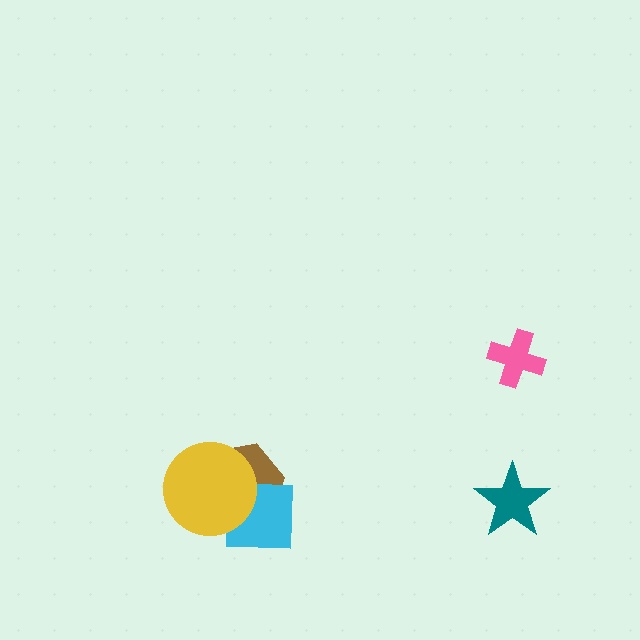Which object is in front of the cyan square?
The yellow circle is in front of the cyan square.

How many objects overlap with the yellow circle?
2 objects overlap with the yellow circle.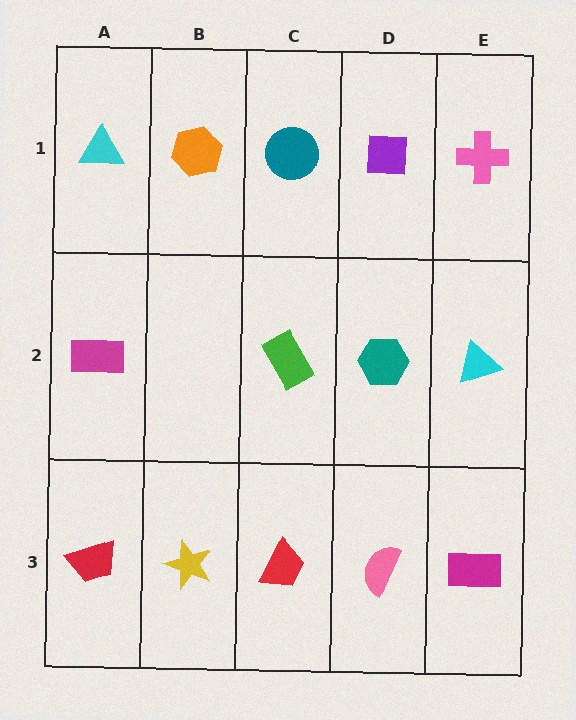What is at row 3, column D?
A pink semicircle.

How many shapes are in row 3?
5 shapes.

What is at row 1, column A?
A cyan triangle.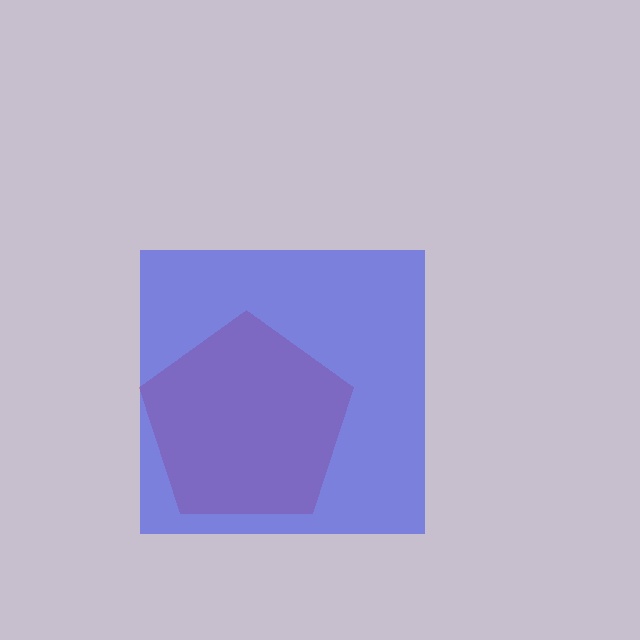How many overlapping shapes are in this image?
There are 2 overlapping shapes in the image.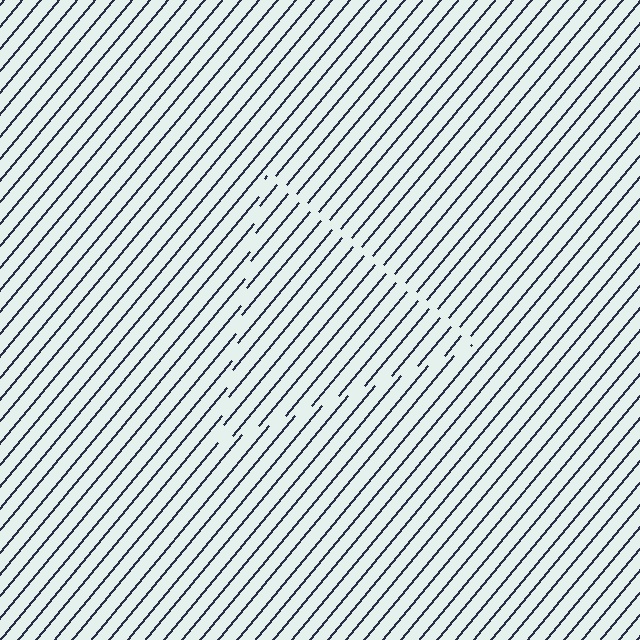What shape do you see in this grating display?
An illusory triangle. The interior of the shape contains the same grating, shifted by half a period — the contour is defined by the phase discontinuity where line-ends from the inner and outer gratings abut.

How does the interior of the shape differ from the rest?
The interior of the shape contains the same grating, shifted by half a period — the contour is defined by the phase discontinuity where line-ends from the inner and outer gratings abut.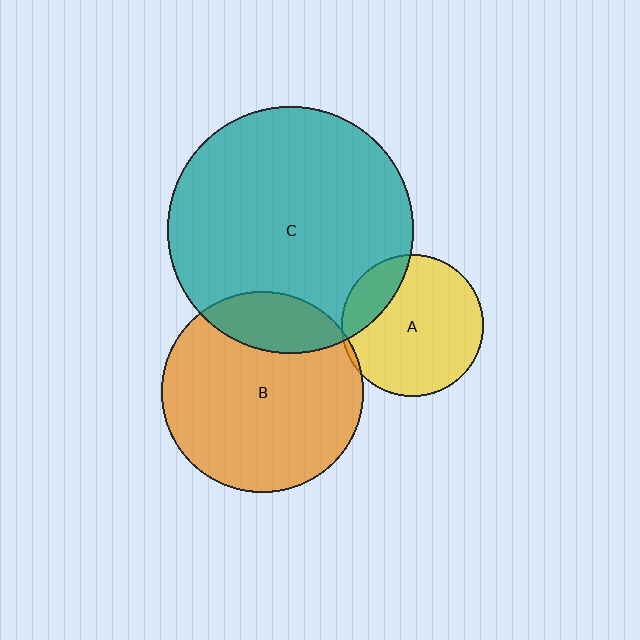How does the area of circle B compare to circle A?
Approximately 2.0 times.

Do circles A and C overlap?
Yes.